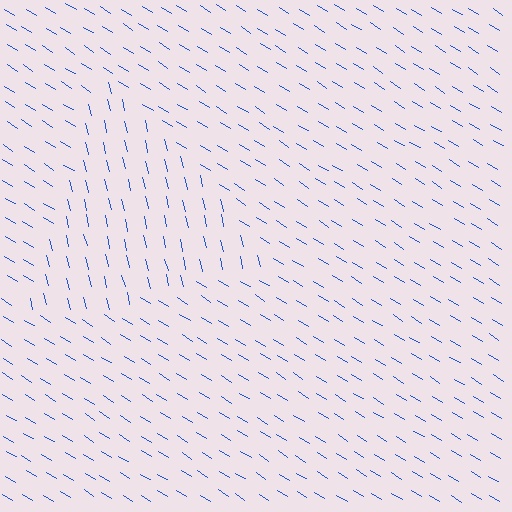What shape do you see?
I see a triangle.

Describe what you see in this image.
The image is filled with small blue line segments. A triangle region in the image has lines oriented differently from the surrounding lines, creating a visible texture boundary.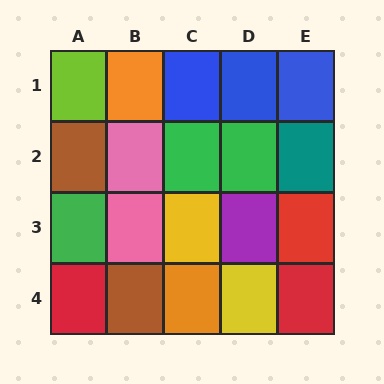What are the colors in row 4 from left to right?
Red, brown, orange, yellow, red.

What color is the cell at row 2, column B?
Pink.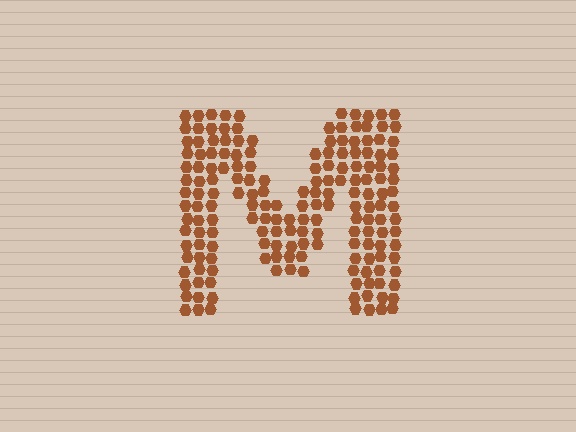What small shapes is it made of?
It is made of small hexagons.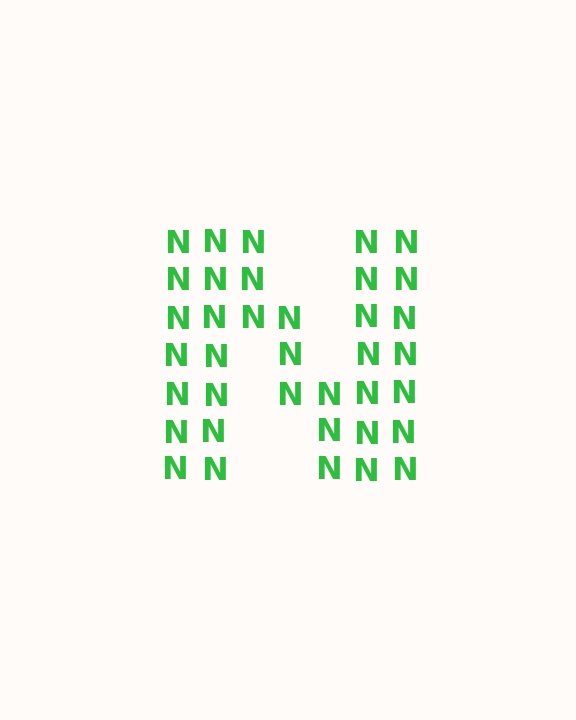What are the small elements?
The small elements are letter N's.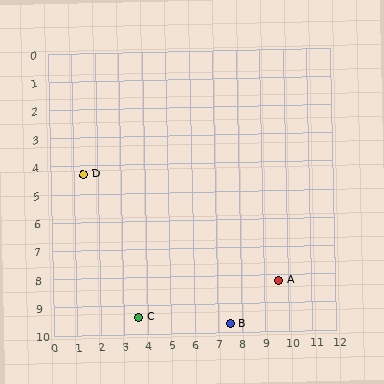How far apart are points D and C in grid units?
Points D and C are about 5.6 grid units apart.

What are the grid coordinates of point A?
Point A is at approximately (9.6, 8.2).